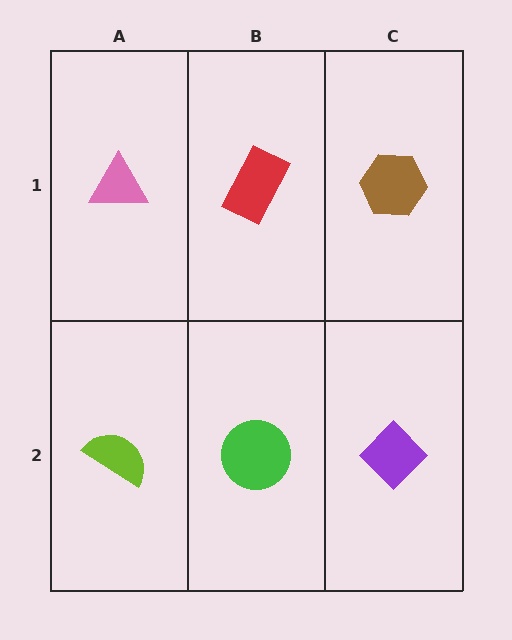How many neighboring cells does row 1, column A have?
2.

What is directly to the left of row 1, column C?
A red rectangle.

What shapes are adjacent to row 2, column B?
A red rectangle (row 1, column B), a lime semicircle (row 2, column A), a purple diamond (row 2, column C).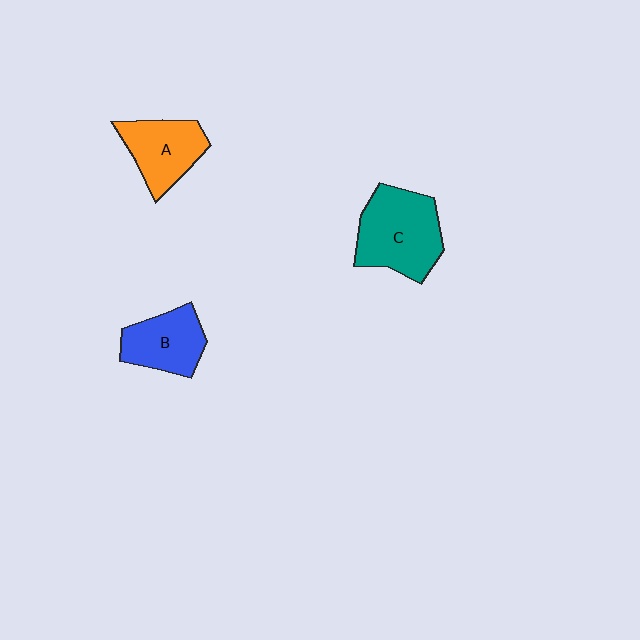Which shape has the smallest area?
Shape B (blue).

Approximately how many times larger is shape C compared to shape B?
Approximately 1.5 times.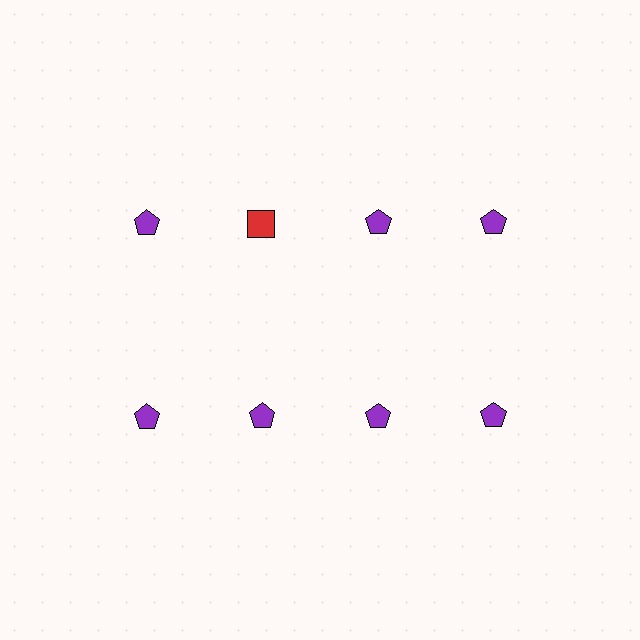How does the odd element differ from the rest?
It differs in both color (red instead of purple) and shape (square instead of pentagon).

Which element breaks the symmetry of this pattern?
The red square in the top row, second from left column breaks the symmetry. All other shapes are purple pentagons.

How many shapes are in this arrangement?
There are 8 shapes arranged in a grid pattern.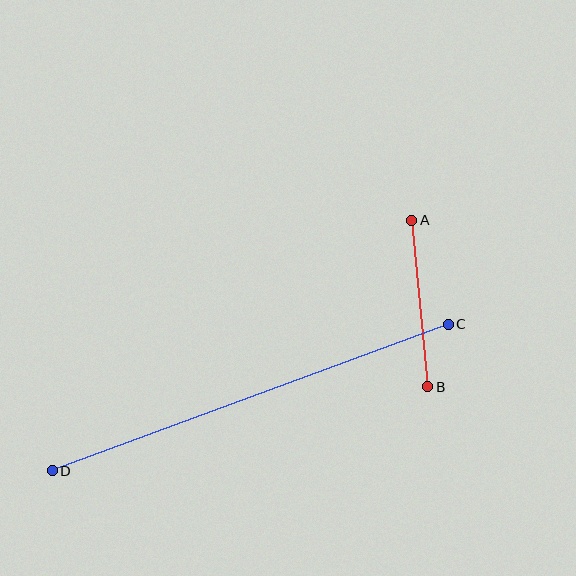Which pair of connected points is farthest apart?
Points C and D are farthest apart.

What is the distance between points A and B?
The distance is approximately 167 pixels.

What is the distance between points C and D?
The distance is approximately 422 pixels.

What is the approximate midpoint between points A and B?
The midpoint is at approximately (420, 304) pixels.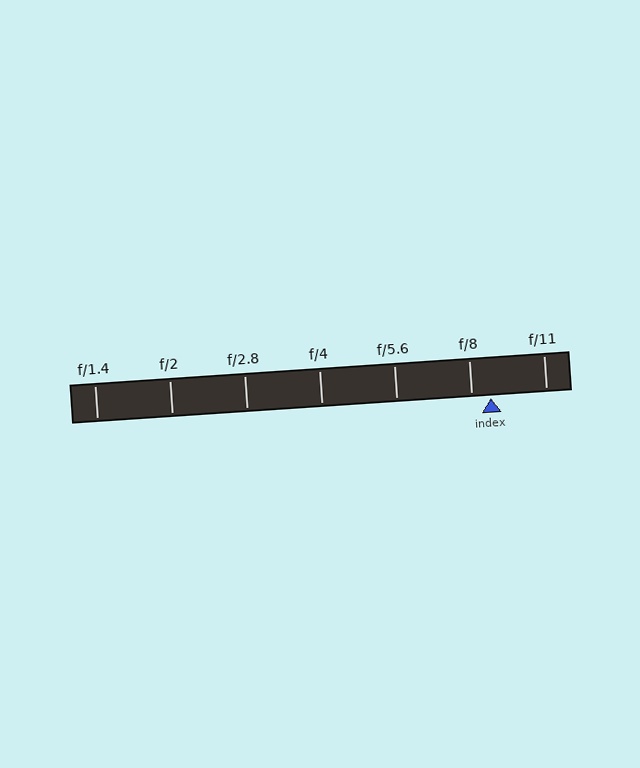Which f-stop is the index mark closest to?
The index mark is closest to f/8.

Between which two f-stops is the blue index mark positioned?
The index mark is between f/8 and f/11.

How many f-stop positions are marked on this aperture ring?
There are 7 f-stop positions marked.